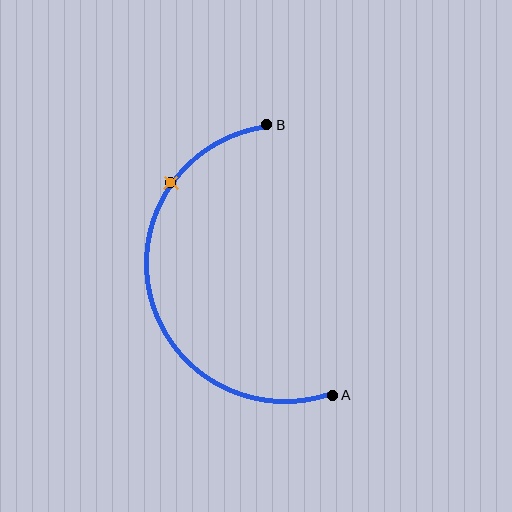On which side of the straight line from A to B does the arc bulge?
The arc bulges to the left of the straight line connecting A and B.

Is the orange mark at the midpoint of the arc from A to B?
No. The orange mark lies on the arc but is closer to endpoint B. The arc midpoint would be at the point on the curve equidistant along the arc from both A and B.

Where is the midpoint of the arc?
The arc midpoint is the point on the curve farthest from the straight line joining A and B. It sits to the left of that line.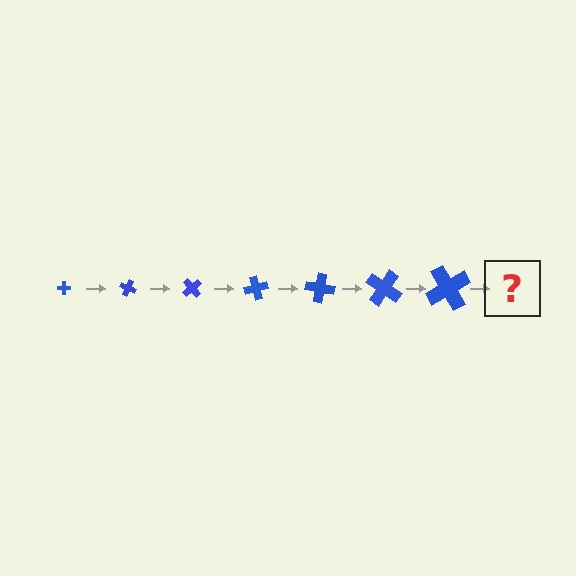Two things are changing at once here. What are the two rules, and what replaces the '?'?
The two rules are that the cross grows larger each step and it rotates 25 degrees each step. The '?' should be a cross, larger than the previous one and rotated 175 degrees from the start.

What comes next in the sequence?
The next element should be a cross, larger than the previous one and rotated 175 degrees from the start.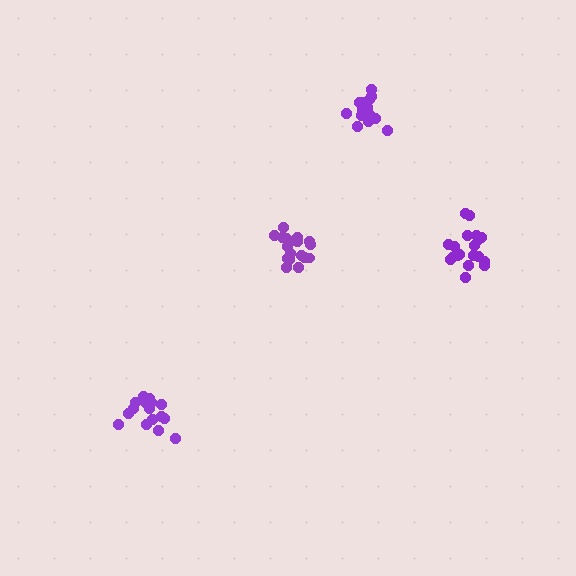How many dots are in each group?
Group 1: 19 dots, Group 2: 17 dots, Group 3: 19 dots, Group 4: 17 dots (72 total).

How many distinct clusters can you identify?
There are 4 distinct clusters.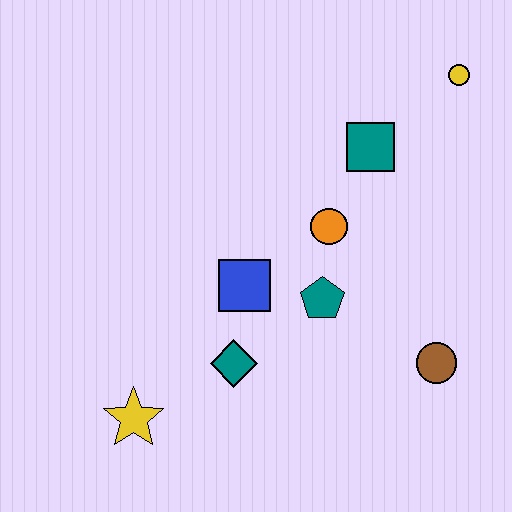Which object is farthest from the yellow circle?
The yellow star is farthest from the yellow circle.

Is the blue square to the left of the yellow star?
No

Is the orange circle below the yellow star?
No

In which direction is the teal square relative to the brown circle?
The teal square is above the brown circle.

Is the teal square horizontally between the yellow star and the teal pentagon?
No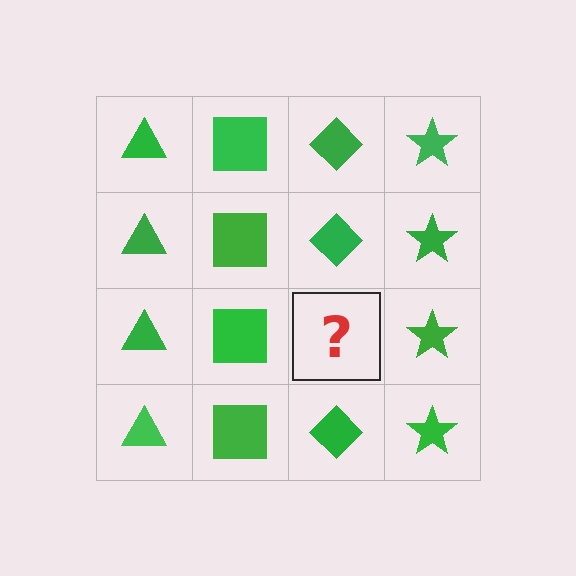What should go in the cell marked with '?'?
The missing cell should contain a green diamond.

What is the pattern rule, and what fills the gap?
The rule is that each column has a consistent shape. The gap should be filled with a green diamond.